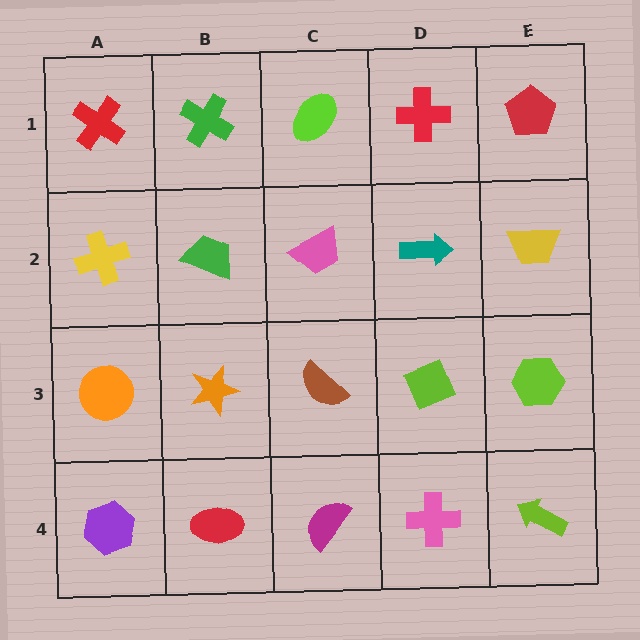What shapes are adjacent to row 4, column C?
A brown semicircle (row 3, column C), a red ellipse (row 4, column B), a pink cross (row 4, column D).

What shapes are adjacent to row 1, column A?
A yellow cross (row 2, column A), a green cross (row 1, column B).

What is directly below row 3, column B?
A red ellipse.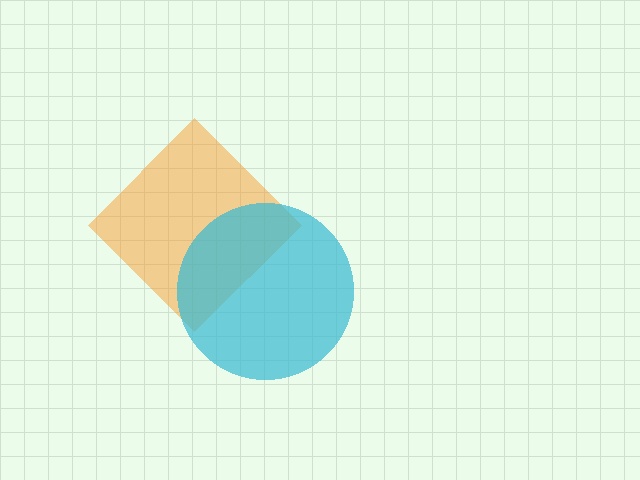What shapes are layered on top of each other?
The layered shapes are: an orange diamond, a cyan circle.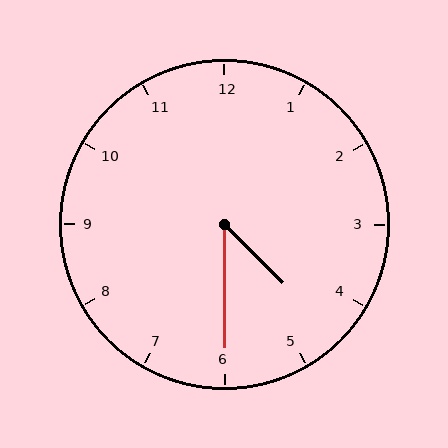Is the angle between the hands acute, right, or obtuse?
It is acute.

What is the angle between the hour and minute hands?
Approximately 45 degrees.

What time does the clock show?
4:30.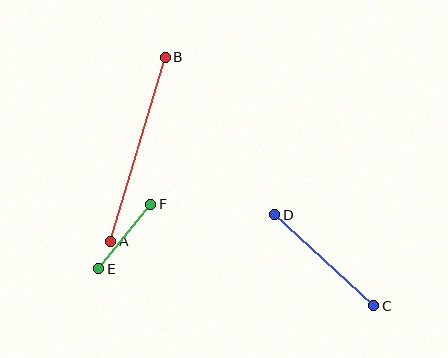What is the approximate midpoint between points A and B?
The midpoint is at approximately (138, 149) pixels.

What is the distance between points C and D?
The distance is approximately 134 pixels.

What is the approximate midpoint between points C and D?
The midpoint is at approximately (324, 260) pixels.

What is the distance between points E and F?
The distance is approximately 83 pixels.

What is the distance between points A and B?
The distance is approximately 192 pixels.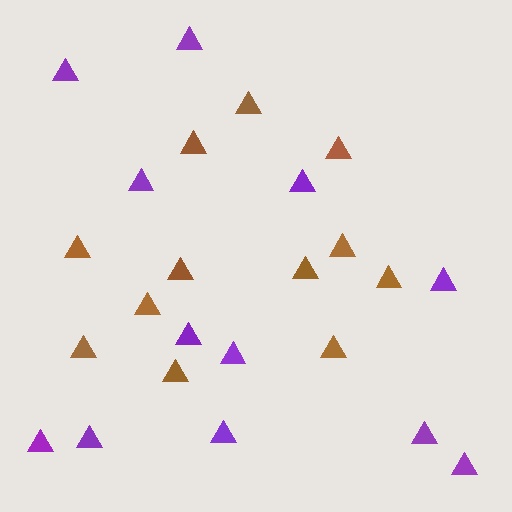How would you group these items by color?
There are 2 groups: one group of brown triangles (12) and one group of purple triangles (12).